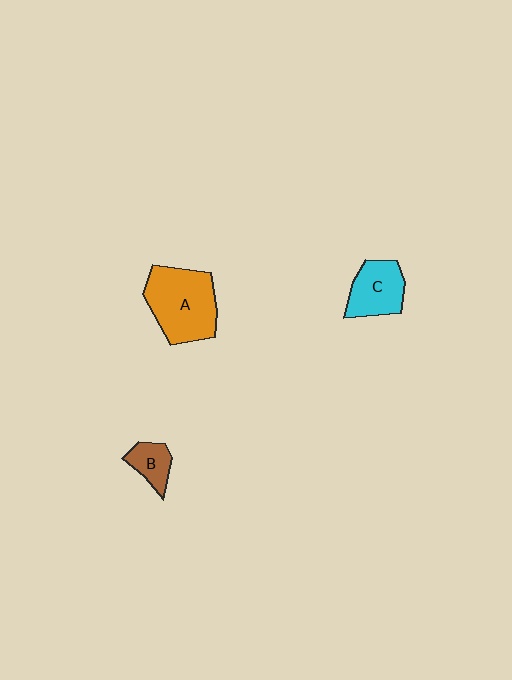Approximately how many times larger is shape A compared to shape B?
Approximately 2.9 times.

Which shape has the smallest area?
Shape B (brown).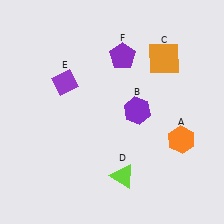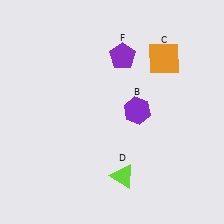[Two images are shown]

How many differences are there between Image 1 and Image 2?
There are 2 differences between the two images.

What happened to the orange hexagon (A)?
The orange hexagon (A) was removed in Image 2. It was in the bottom-right area of Image 1.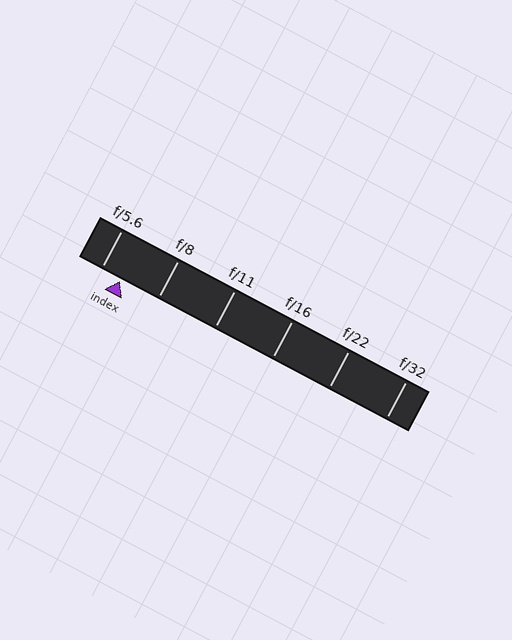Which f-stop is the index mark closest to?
The index mark is closest to f/5.6.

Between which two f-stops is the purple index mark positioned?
The index mark is between f/5.6 and f/8.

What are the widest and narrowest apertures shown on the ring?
The widest aperture shown is f/5.6 and the narrowest is f/32.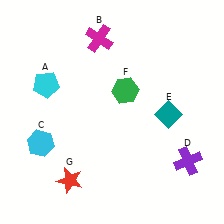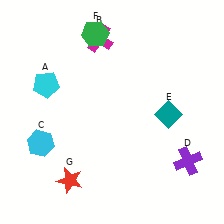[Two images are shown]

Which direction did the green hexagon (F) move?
The green hexagon (F) moved up.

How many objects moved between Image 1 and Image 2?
1 object moved between the two images.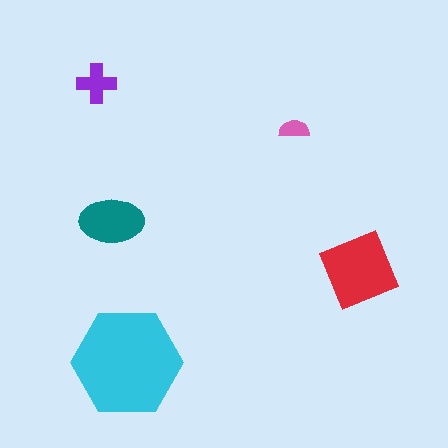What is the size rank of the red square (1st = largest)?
2nd.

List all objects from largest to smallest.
The cyan hexagon, the red square, the teal ellipse, the purple cross, the pink semicircle.